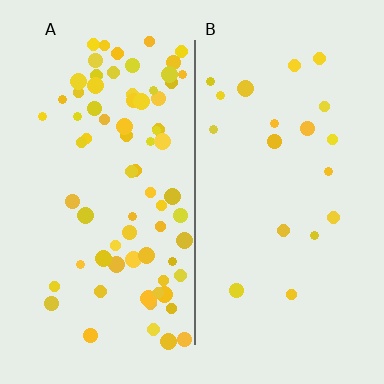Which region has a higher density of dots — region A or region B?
A (the left).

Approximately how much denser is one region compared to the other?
Approximately 3.8× — region A over region B.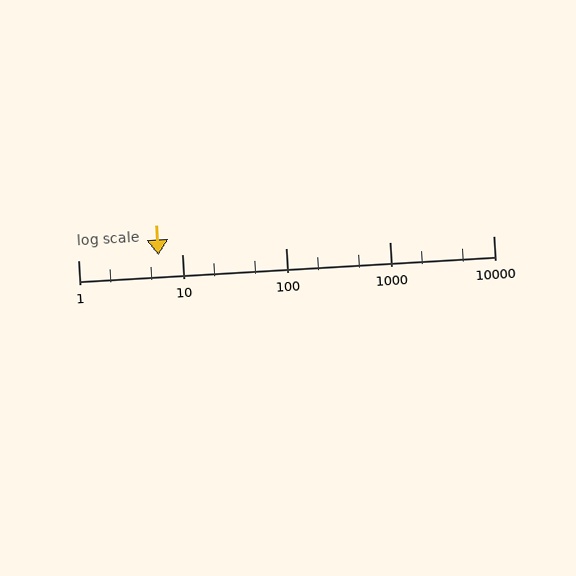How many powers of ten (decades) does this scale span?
The scale spans 4 decades, from 1 to 10000.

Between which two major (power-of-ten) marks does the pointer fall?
The pointer is between 1 and 10.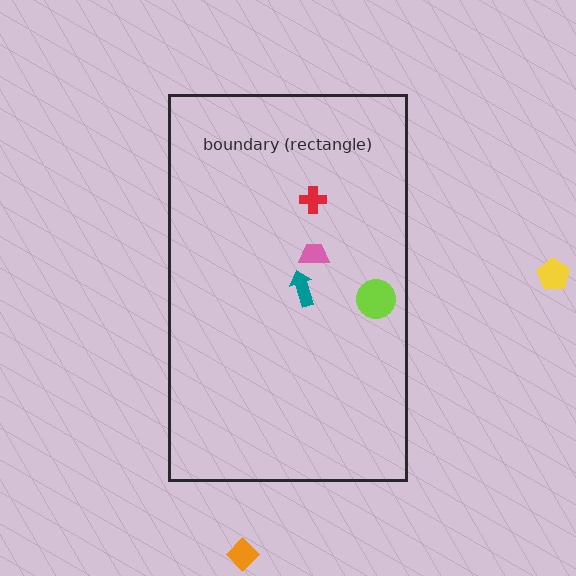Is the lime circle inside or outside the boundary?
Inside.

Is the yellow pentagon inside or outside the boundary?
Outside.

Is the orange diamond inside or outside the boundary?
Outside.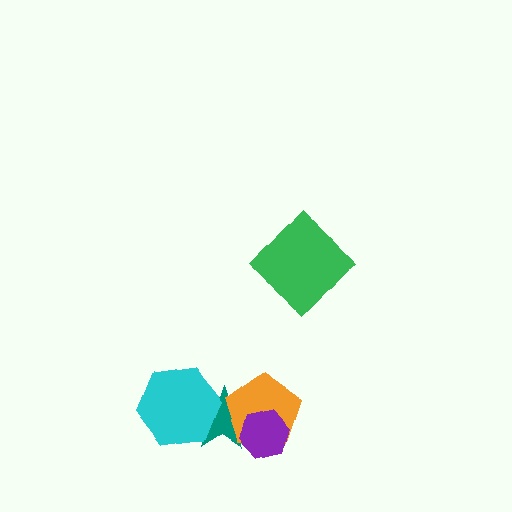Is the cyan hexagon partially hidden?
No, no other shape covers it.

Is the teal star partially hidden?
Yes, it is partially covered by another shape.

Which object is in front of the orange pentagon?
The purple hexagon is in front of the orange pentagon.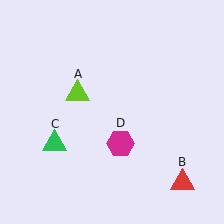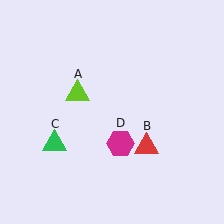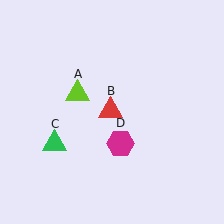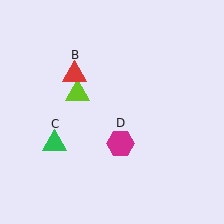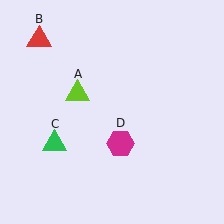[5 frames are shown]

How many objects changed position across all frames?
1 object changed position: red triangle (object B).